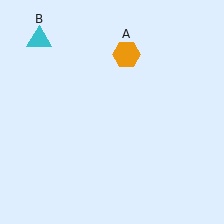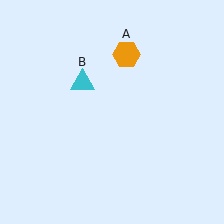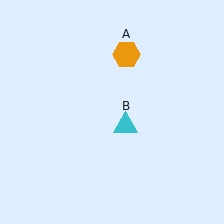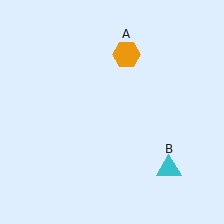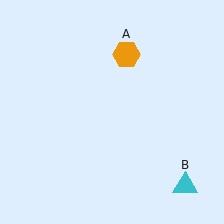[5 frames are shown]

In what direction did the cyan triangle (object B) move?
The cyan triangle (object B) moved down and to the right.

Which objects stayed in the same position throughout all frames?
Orange hexagon (object A) remained stationary.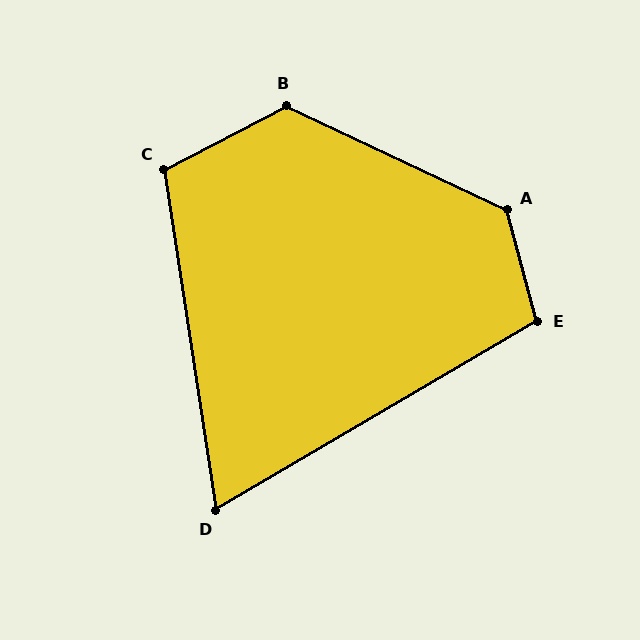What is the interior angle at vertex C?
Approximately 109 degrees (obtuse).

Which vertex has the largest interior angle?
A, at approximately 130 degrees.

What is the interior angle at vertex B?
Approximately 127 degrees (obtuse).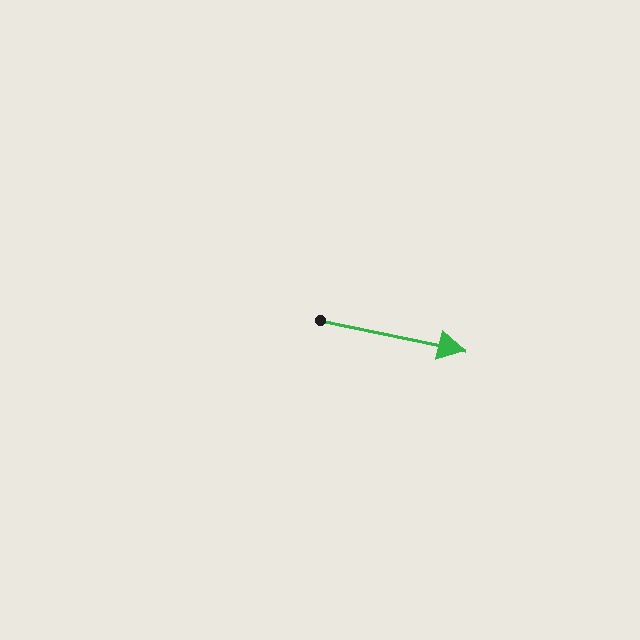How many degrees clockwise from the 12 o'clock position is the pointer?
Approximately 102 degrees.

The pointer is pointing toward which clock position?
Roughly 3 o'clock.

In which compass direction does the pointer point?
East.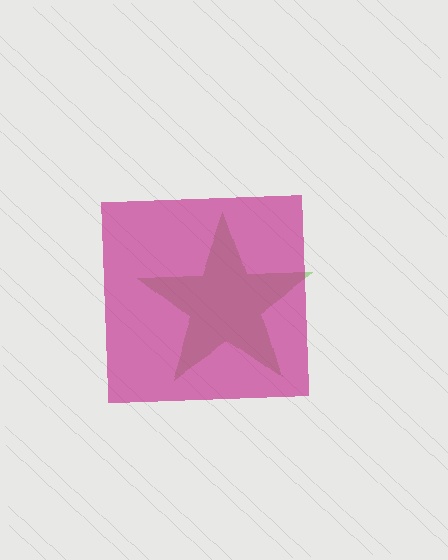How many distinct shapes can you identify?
There are 2 distinct shapes: a lime star, a magenta square.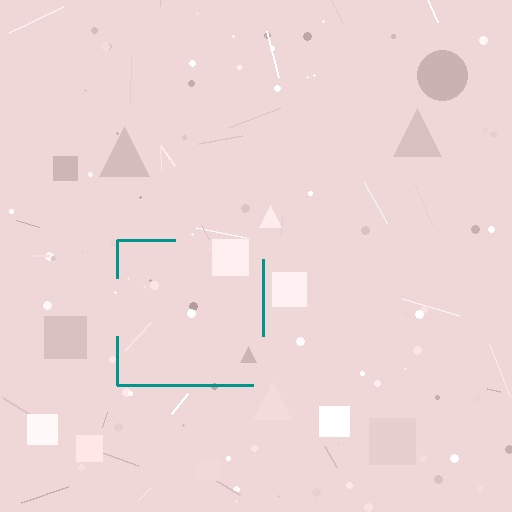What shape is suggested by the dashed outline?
The dashed outline suggests a square.